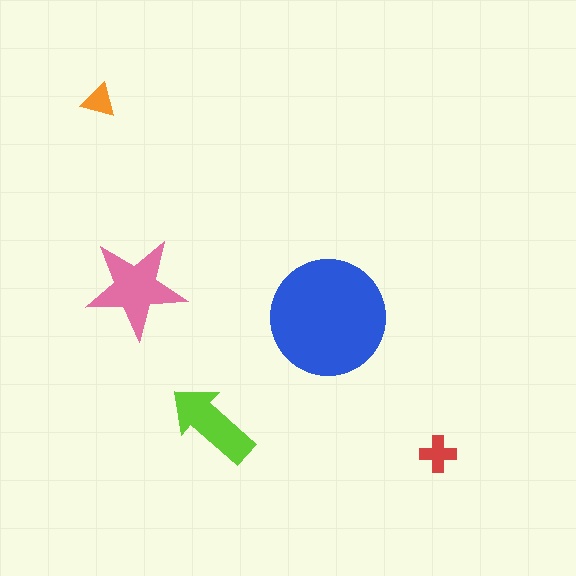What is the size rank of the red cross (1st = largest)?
4th.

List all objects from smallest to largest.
The orange triangle, the red cross, the lime arrow, the pink star, the blue circle.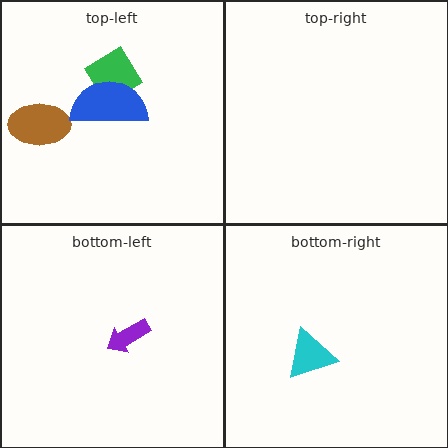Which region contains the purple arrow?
The bottom-left region.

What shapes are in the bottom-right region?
The cyan triangle.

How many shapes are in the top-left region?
3.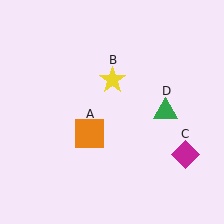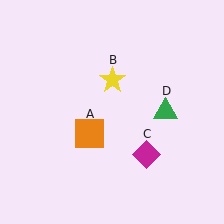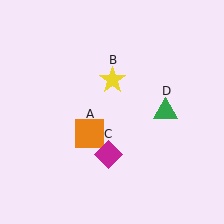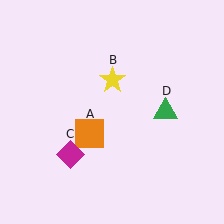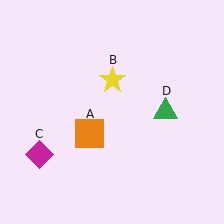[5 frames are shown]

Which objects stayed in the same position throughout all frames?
Orange square (object A) and yellow star (object B) and green triangle (object D) remained stationary.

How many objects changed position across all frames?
1 object changed position: magenta diamond (object C).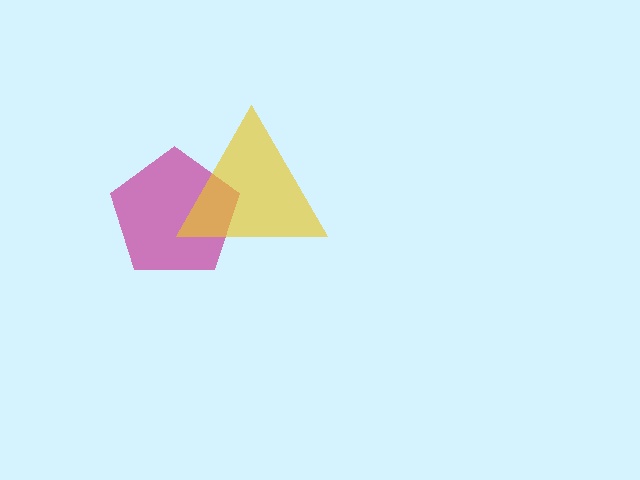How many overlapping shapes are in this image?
There are 2 overlapping shapes in the image.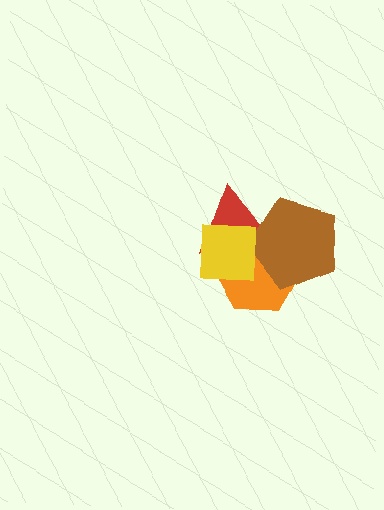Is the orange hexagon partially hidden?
Yes, it is partially covered by another shape.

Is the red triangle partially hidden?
Yes, it is partially covered by another shape.